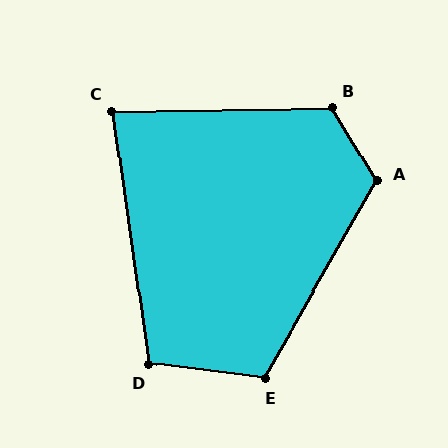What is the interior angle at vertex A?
Approximately 119 degrees (obtuse).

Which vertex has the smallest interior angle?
C, at approximately 83 degrees.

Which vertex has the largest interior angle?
B, at approximately 121 degrees.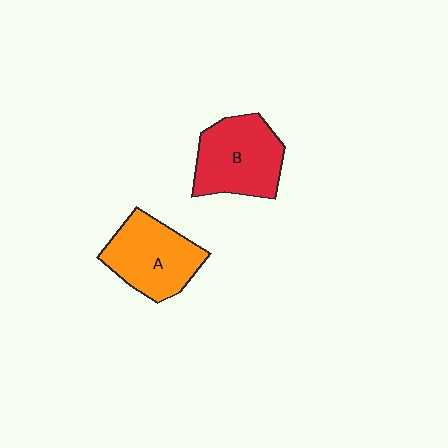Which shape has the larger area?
Shape B (red).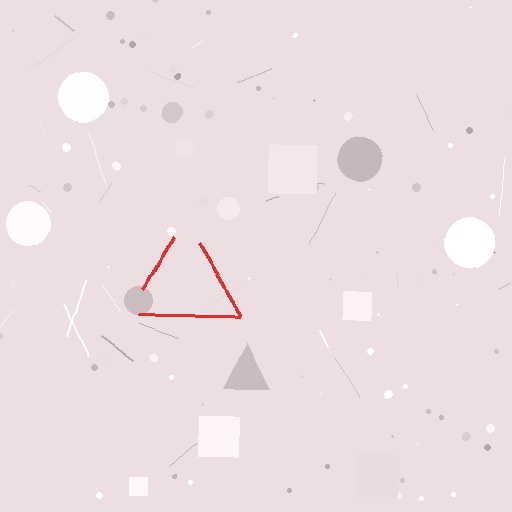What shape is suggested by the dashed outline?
The dashed outline suggests a triangle.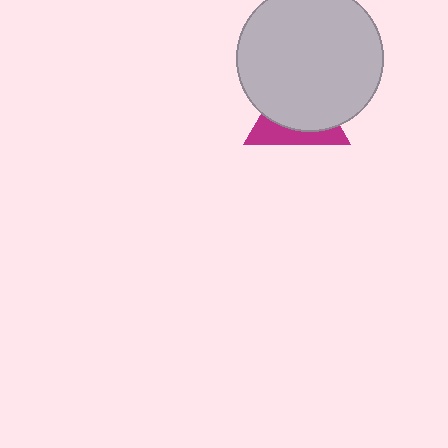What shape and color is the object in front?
The object in front is a light gray circle.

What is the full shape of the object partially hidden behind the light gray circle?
The partially hidden object is a magenta triangle.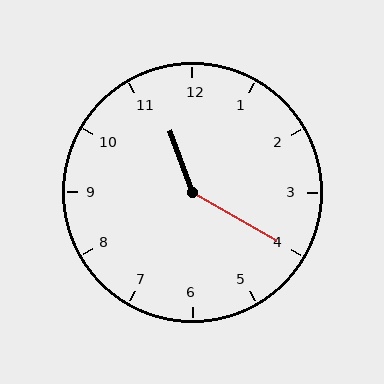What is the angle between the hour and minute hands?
Approximately 140 degrees.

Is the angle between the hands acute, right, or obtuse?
It is obtuse.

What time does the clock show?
11:20.